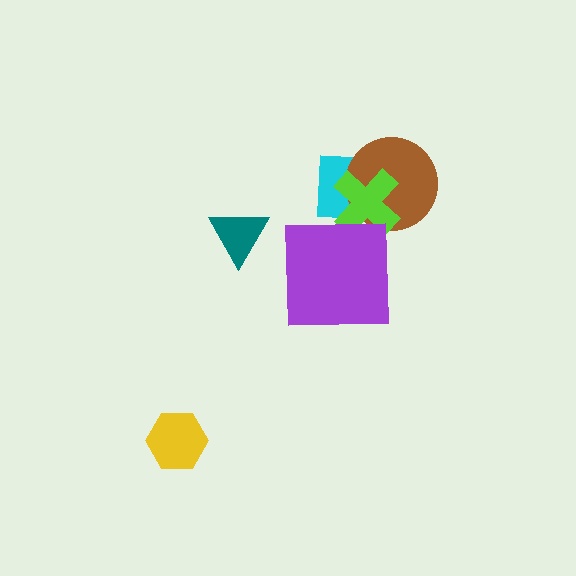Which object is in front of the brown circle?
The lime cross is in front of the brown circle.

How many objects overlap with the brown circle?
2 objects overlap with the brown circle.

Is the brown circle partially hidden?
Yes, it is partially covered by another shape.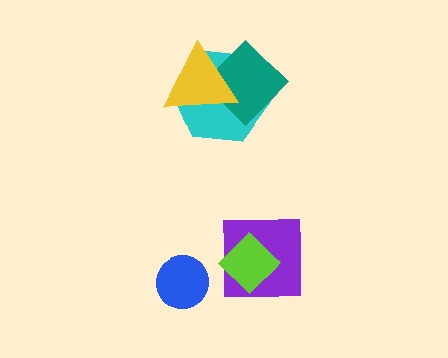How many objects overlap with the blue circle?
0 objects overlap with the blue circle.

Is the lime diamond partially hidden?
No, no other shape covers it.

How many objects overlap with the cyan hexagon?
2 objects overlap with the cyan hexagon.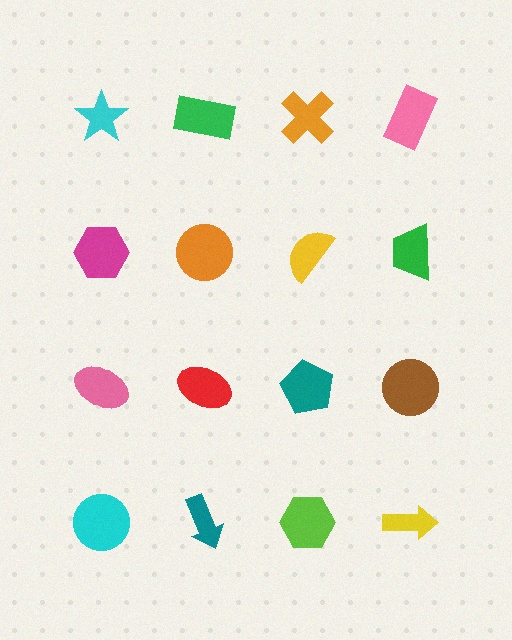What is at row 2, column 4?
A green trapezoid.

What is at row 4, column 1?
A cyan circle.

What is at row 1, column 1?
A cyan star.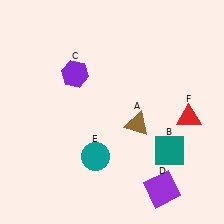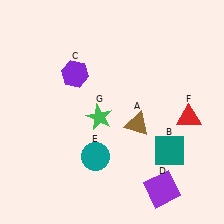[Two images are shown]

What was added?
A green star (G) was added in Image 2.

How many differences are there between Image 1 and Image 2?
There is 1 difference between the two images.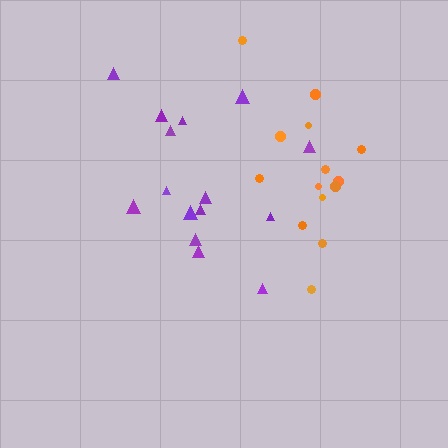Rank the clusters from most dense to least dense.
purple, orange.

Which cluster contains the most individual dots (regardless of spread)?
Purple (15).